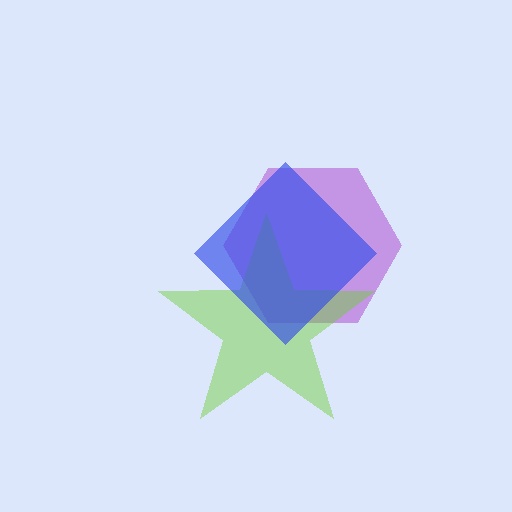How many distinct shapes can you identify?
There are 3 distinct shapes: a purple hexagon, a lime star, a blue diamond.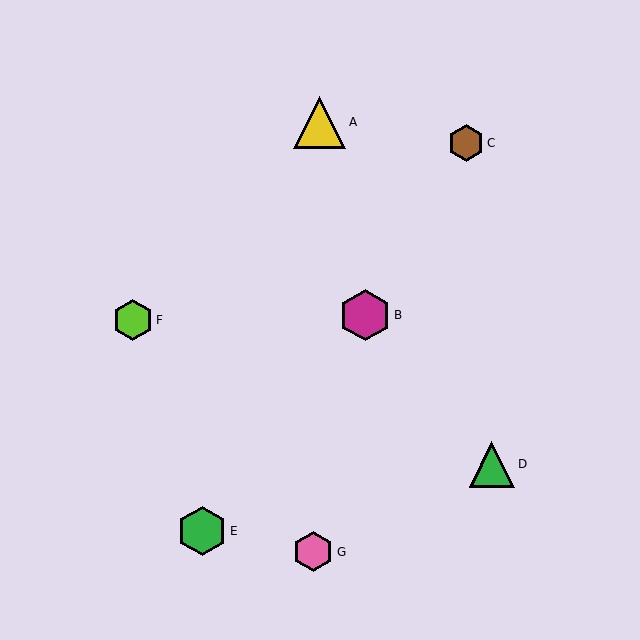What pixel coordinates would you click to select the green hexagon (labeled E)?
Click at (202, 531) to select the green hexagon E.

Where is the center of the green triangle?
The center of the green triangle is at (492, 464).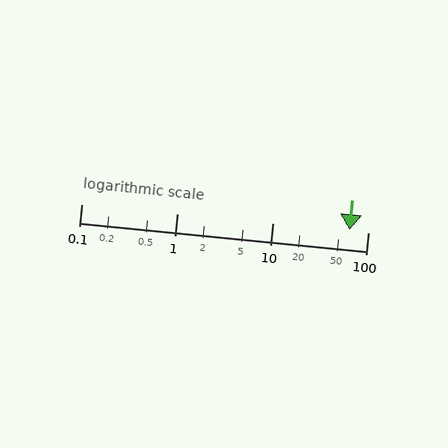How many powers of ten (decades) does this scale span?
The scale spans 3 decades, from 0.1 to 100.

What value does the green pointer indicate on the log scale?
The pointer indicates approximately 64.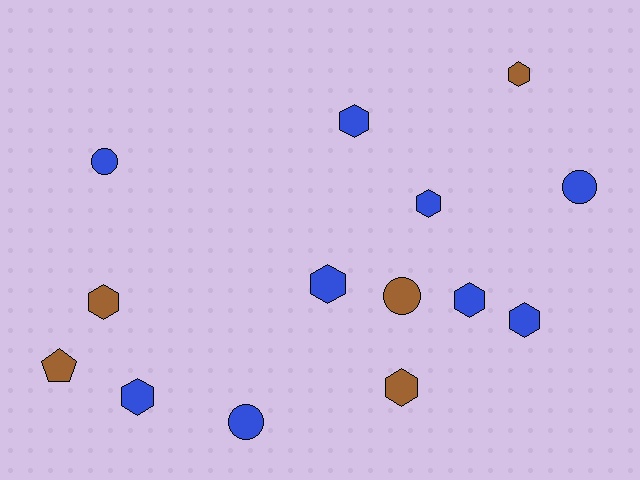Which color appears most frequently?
Blue, with 9 objects.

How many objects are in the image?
There are 14 objects.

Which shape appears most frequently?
Hexagon, with 9 objects.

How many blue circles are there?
There are 3 blue circles.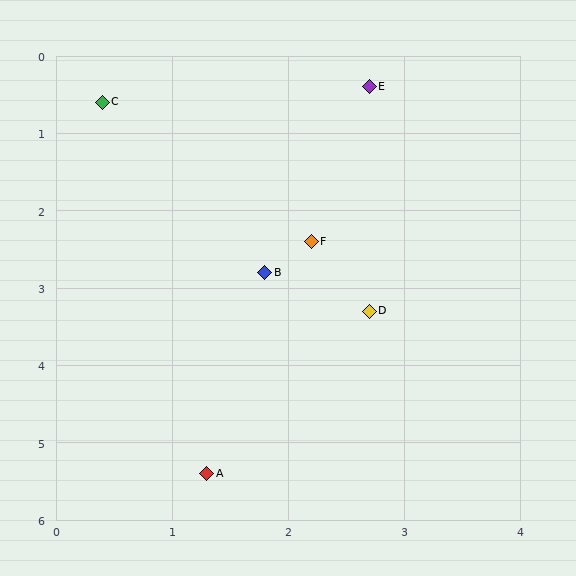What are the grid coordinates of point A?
Point A is at approximately (1.3, 5.4).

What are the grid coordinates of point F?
Point F is at approximately (2.2, 2.4).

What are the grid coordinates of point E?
Point E is at approximately (2.7, 0.4).